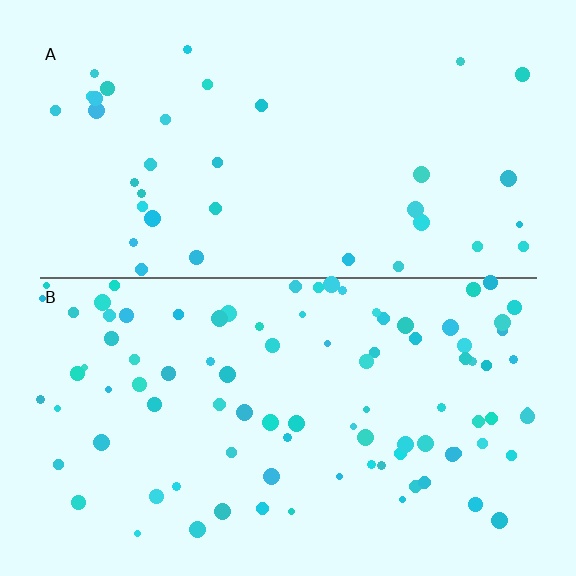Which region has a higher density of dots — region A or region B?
B (the bottom).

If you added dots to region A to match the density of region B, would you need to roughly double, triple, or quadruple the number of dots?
Approximately triple.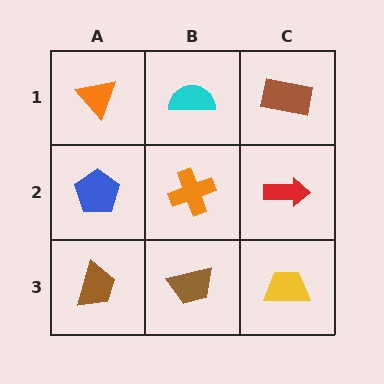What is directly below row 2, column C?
A yellow trapezoid.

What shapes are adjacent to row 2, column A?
An orange triangle (row 1, column A), a brown trapezoid (row 3, column A), an orange cross (row 2, column B).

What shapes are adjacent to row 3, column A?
A blue pentagon (row 2, column A), a brown trapezoid (row 3, column B).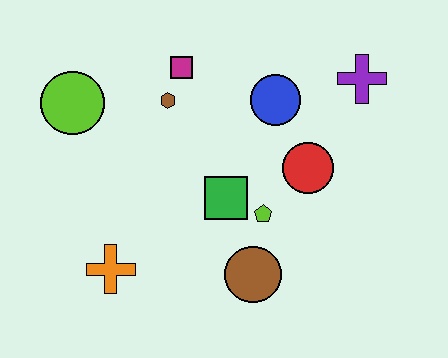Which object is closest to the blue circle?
The red circle is closest to the blue circle.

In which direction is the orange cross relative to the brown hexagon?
The orange cross is below the brown hexagon.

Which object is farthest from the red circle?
The lime circle is farthest from the red circle.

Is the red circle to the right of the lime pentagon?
Yes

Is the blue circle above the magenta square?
No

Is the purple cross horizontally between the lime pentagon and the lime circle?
No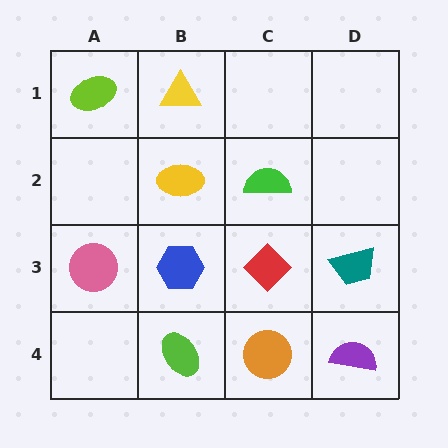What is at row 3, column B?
A blue hexagon.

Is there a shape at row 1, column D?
No, that cell is empty.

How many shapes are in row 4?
3 shapes.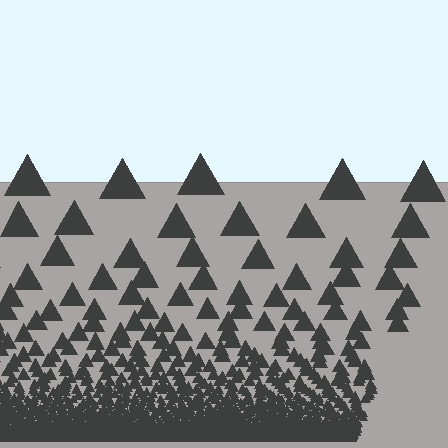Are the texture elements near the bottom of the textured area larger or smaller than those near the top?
Smaller. The gradient is inverted — elements near the bottom are smaller and denser.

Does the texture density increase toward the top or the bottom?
Density increases toward the bottom.